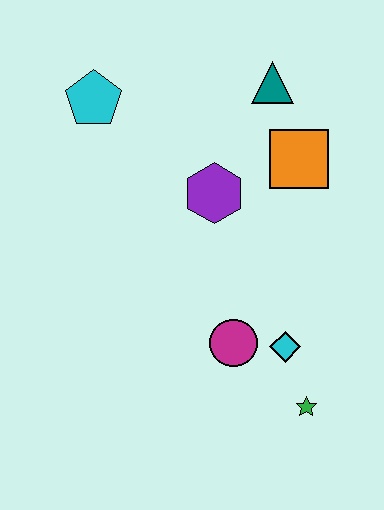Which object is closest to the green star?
The cyan diamond is closest to the green star.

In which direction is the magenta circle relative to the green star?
The magenta circle is to the left of the green star.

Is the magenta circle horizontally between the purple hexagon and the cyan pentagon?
No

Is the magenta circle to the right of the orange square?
No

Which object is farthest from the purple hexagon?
The green star is farthest from the purple hexagon.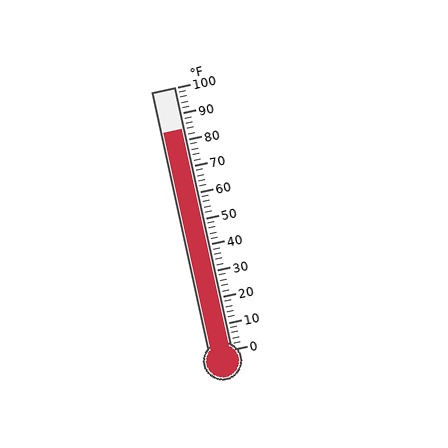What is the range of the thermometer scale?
The thermometer scale ranges from 0°F to 100°F.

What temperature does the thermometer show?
The thermometer shows approximately 84°F.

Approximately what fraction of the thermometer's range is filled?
The thermometer is filled to approximately 85% of its range.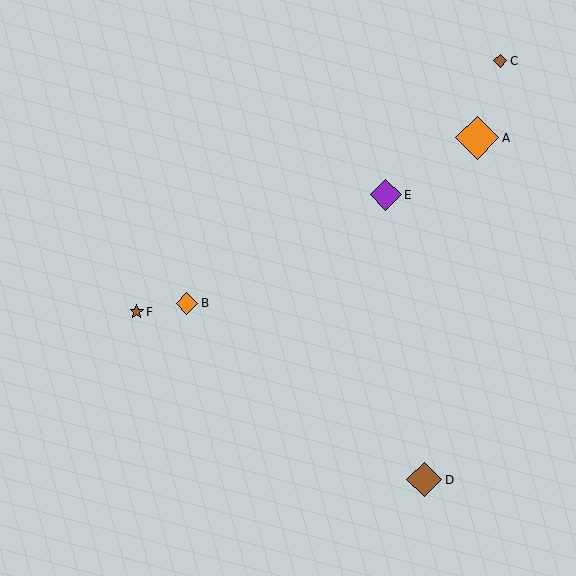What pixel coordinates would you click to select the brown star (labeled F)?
Click at (137, 312) to select the brown star F.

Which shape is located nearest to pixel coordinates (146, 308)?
The brown star (labeled F) at (137, 312) is nearest to that location.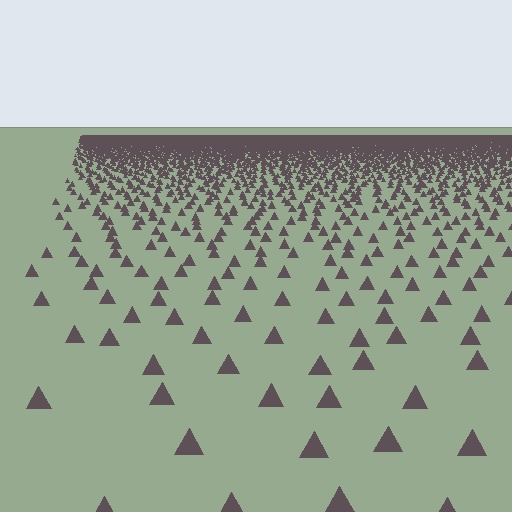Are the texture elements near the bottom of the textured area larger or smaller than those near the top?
Larger. Near the bottom, elements are closer to the viewer and appear at a bigger on-screen size.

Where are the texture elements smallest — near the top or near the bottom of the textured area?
Near the top.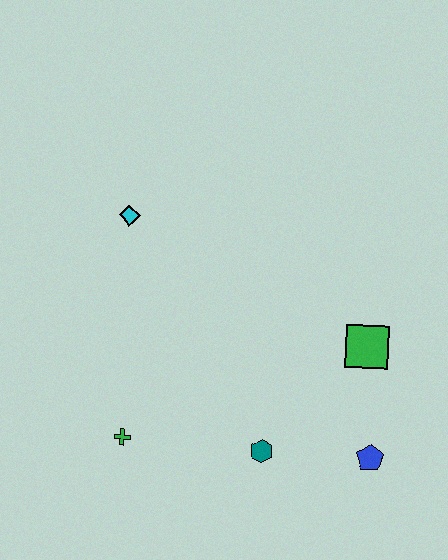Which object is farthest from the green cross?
The green square is farthest from the green cross.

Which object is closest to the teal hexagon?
The blue pentagon is closest to the teal hexagon.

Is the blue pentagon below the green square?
Yes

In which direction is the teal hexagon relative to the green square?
The teal hexagon is below the green square.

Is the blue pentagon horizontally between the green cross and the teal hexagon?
No